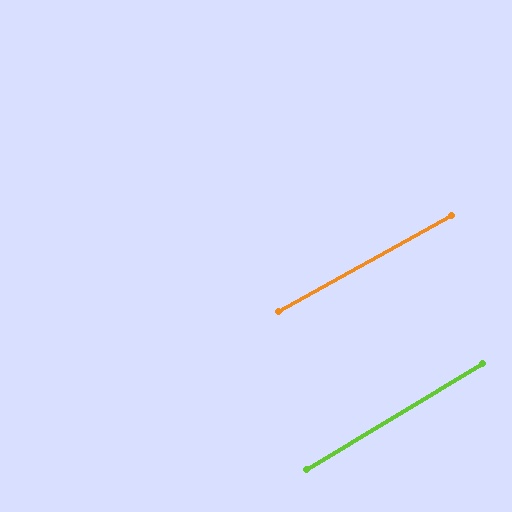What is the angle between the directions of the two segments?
Approximately 2 degrees.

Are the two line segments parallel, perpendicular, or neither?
Parallel — their directions differ by only 1.7°.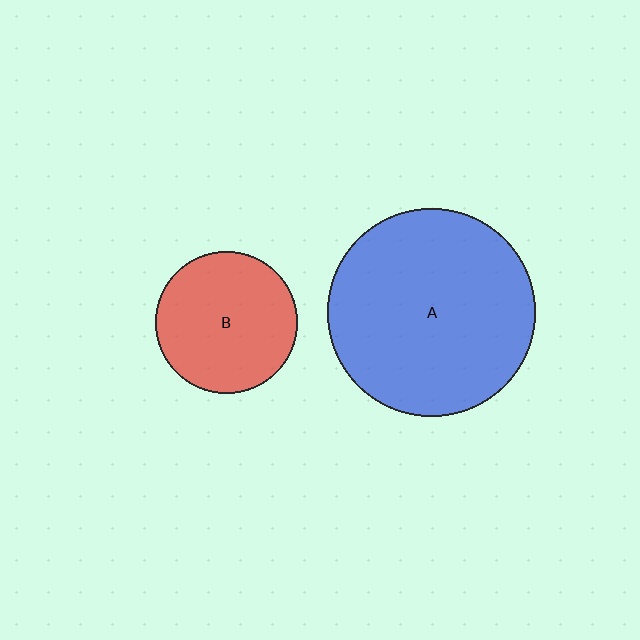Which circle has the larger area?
Circle A (blue).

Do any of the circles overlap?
No, none of the circles overlap.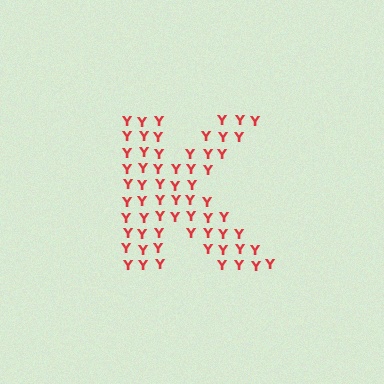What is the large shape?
The large shape is the letter K.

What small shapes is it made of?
It is made of small letter Y's.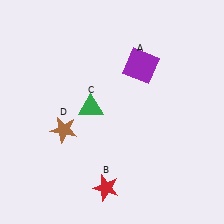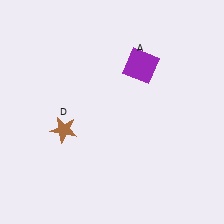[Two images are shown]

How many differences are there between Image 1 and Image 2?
There are 2 differences between the two images.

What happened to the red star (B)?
The red star (B) was removed in Image 2. It was in the bottom-left area of Image 1.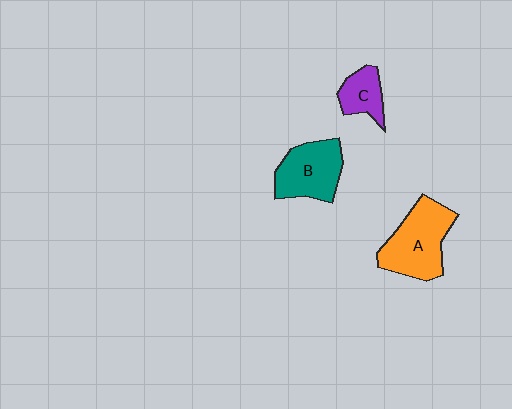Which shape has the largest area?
Shape A (orange).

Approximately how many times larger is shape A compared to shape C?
Approximately 2.1 times.